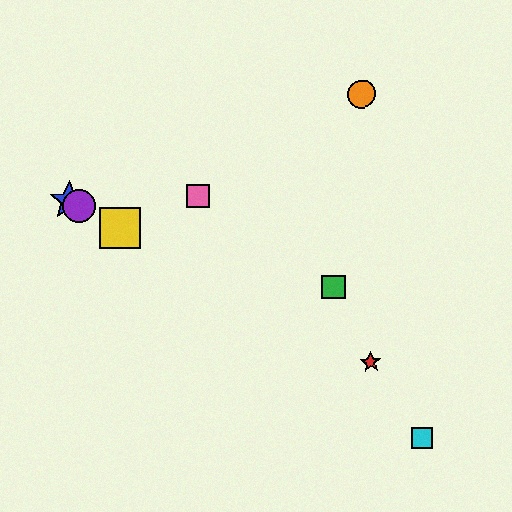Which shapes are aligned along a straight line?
The red star, the blue star, the yellow square, the purple circle are aligned along a straight line.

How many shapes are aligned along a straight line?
4 shapes (the red star, the blue star, the yellow square, the purple circle) are aligned along a straight line.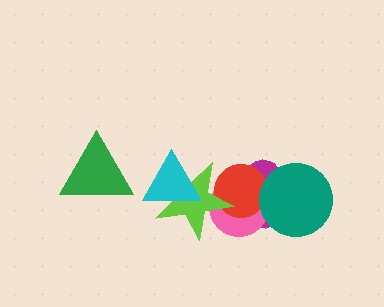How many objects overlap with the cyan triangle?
1 object overlaps with the cyan triangle.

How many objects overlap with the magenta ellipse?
3 objects overlap with the magenta ellipse.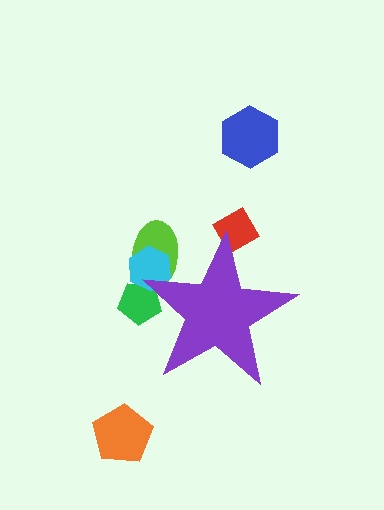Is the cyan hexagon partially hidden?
Yes, the cyan hexagon is partially hidden behind the purple star.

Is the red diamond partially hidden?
Yes, the red diamond is partially hidden behind the purple star.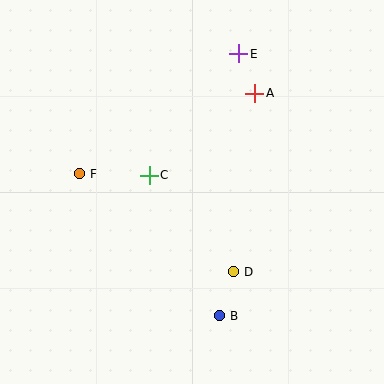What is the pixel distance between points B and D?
The distance between B and D is 46 pixels.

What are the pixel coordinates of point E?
Point E is at (239, 54).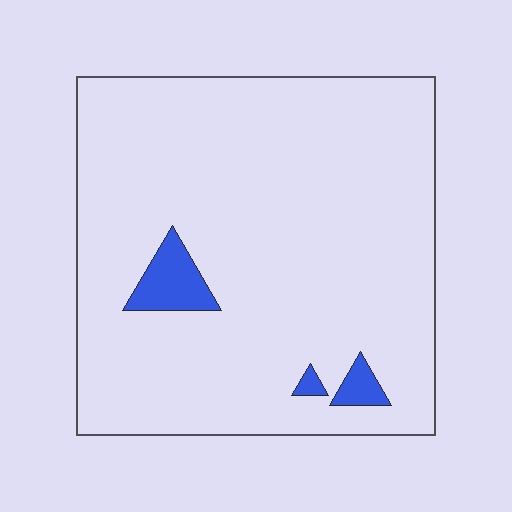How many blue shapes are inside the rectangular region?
3.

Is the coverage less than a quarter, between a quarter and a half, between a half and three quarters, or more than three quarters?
Less than a quarter.